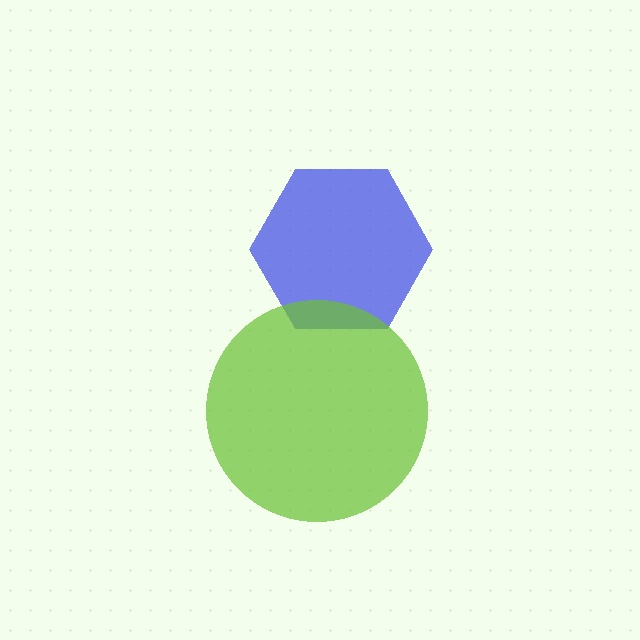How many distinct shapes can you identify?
There are 2 distinct shapes: a blue hexagon, a lime circle.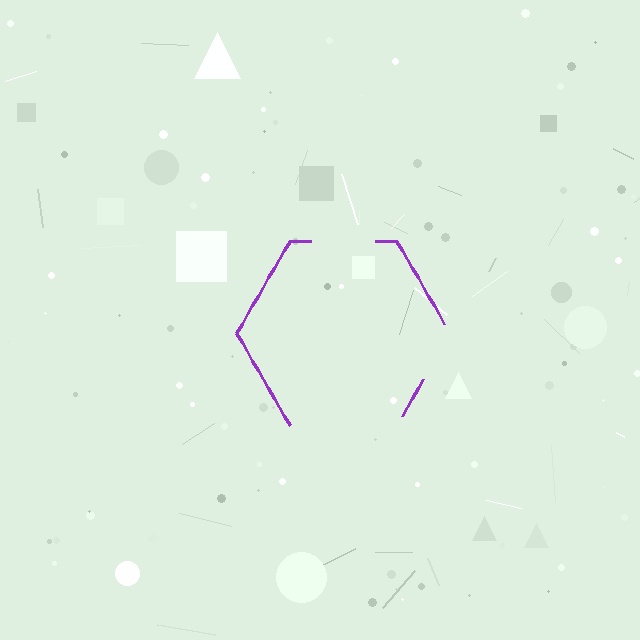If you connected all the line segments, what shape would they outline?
They would outline a hexagon.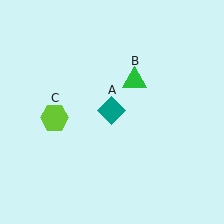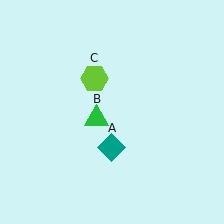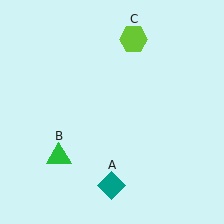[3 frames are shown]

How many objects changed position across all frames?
3 objects changed position: teal diamond (object A), green triangle (object B), lime hexagon (object C).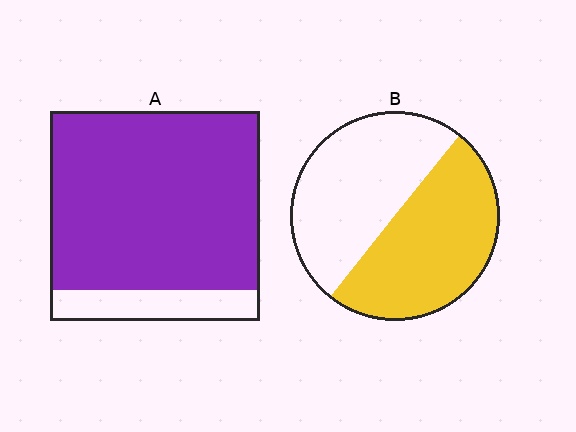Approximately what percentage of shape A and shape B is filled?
A is approximately 85% and B is approximately 50%.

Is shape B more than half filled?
Roughly half.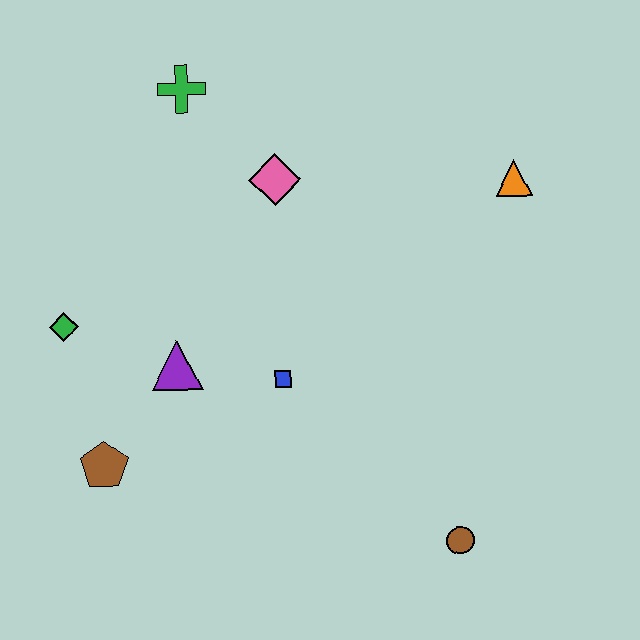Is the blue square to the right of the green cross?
Yes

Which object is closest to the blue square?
The purple triangle is closest to the blue square.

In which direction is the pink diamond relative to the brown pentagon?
The pink diamond is above the brown pentagon.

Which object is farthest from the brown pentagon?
The orange triangle is farthest from the brown pentagon.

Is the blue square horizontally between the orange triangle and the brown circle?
No